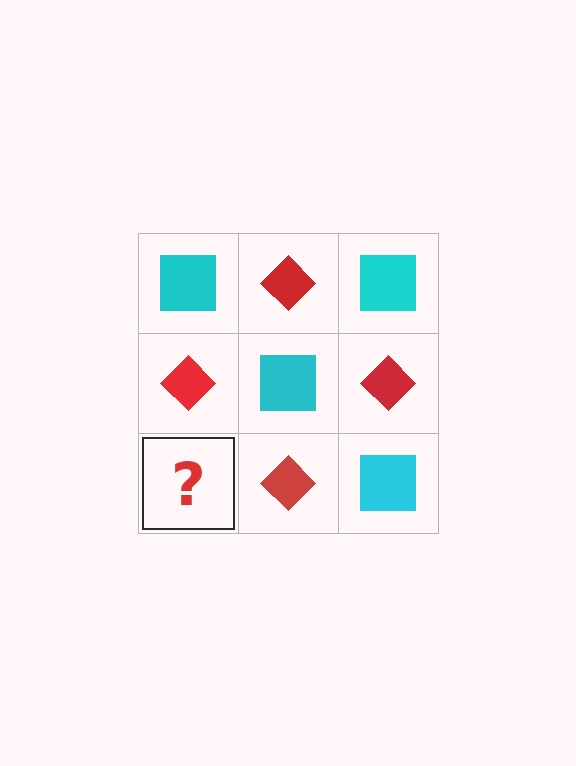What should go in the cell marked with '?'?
The missing cell should contain a cyan square.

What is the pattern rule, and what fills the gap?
The rule is that it alternates cyan square and red diamond in a checkerboard pattern. The gap should be filled with a cyan square.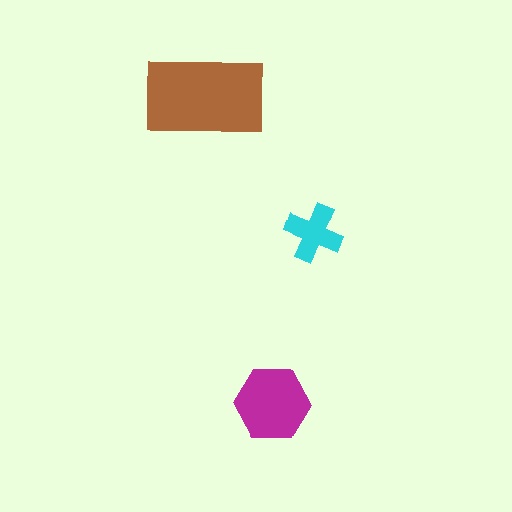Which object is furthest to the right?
The cyan cross is rightmost.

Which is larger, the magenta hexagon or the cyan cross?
The magenta hexagon.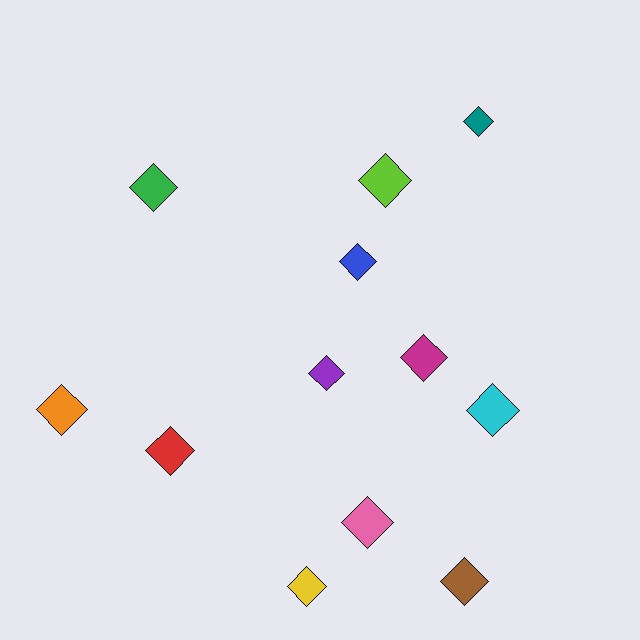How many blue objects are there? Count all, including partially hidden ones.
There is 1 blue object.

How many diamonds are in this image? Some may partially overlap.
There are 12 diamonds.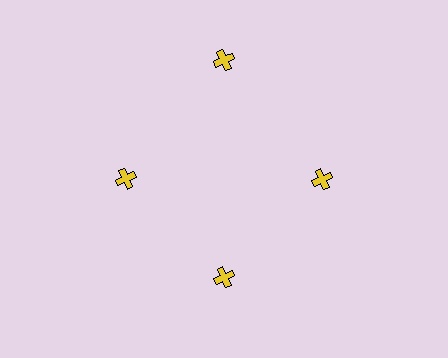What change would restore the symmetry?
The symmetry would be restored by moving it inward, back onto the ring so that all 4 crosses sit at equal angles and equal distance from the center.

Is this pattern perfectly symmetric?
No. The 4 yellow crosses are arranged in a ring, but one element near the 12 o'clock position is pushed outward from the center, breaking the 4-fold rotational symmetry.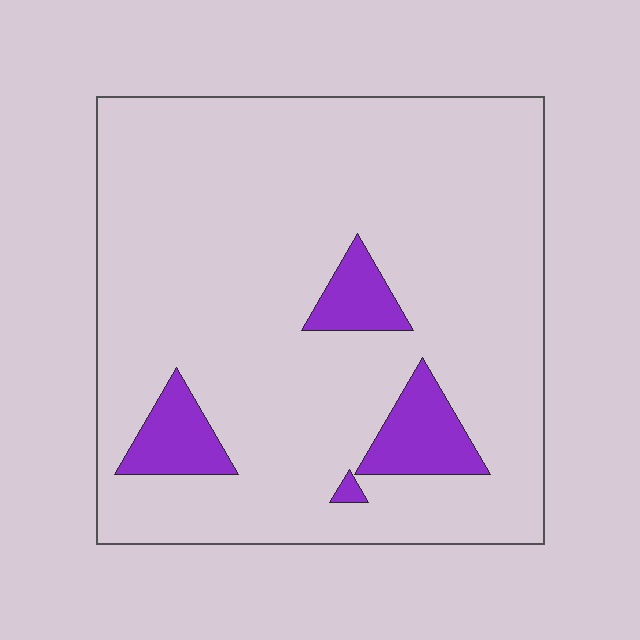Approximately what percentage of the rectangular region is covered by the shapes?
Approximately 10%.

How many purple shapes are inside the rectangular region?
4.